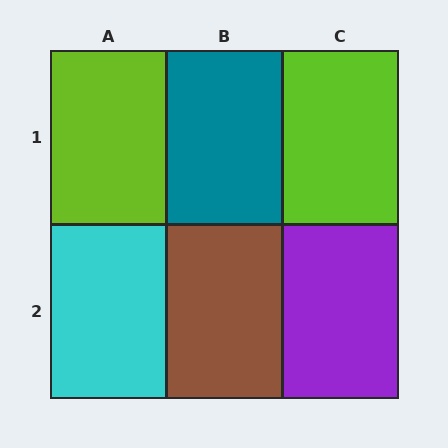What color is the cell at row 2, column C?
Purple.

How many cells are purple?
1 cell is purple.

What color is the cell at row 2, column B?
Brown.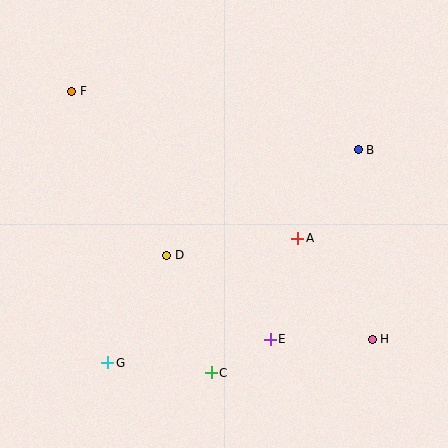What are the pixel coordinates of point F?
Point F is at (72, 91).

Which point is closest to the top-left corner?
Point F is closest to the top-left corner.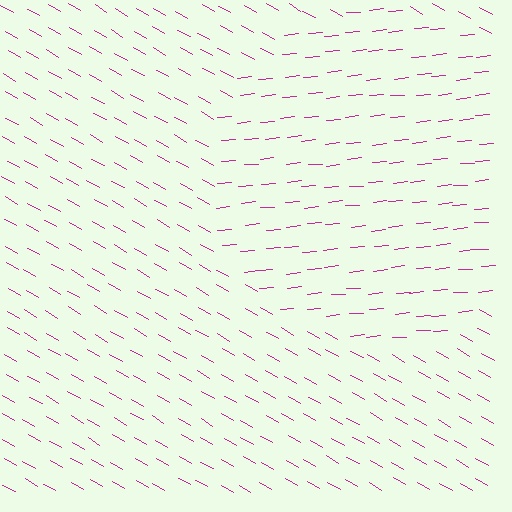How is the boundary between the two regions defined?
The boundary is defined purely by a change in line orientation (approximately 35 degrees difference). All lines are the same color and thickness.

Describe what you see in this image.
The image is filled with small magenta line segments. A circle region in the image has lines oriented differently from the surrounding lines, creating a visible texture boundary.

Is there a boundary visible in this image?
Yes, there is a texture boundary formed by a change in line orientation.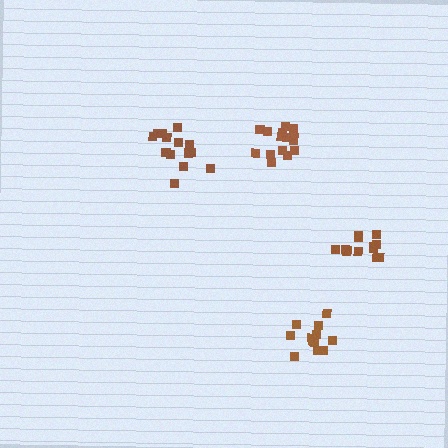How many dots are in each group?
Group 1: 16 dots, Group 2: 15 dots, Group 3: 12 dots, Group 4: 13 dots (56 total).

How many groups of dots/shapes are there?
There are 4 groups.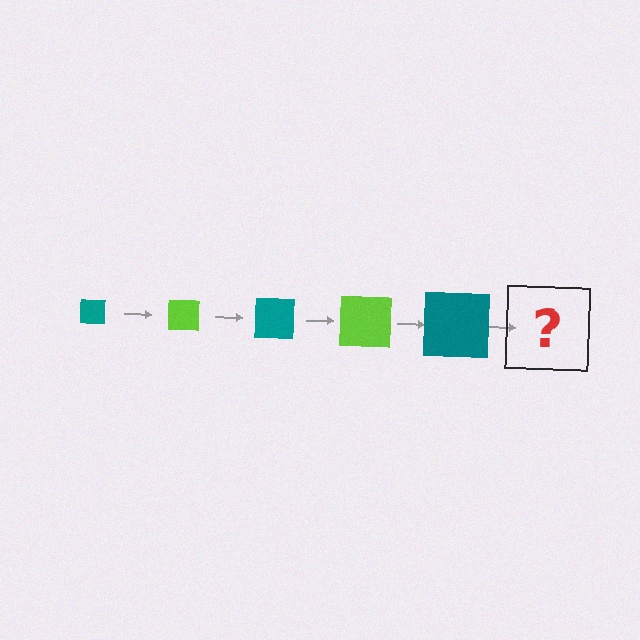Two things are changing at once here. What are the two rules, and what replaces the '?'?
The two rules are that the square grows larger each step and the color cycles through teal and lime. The '?' should be a lime square, larger than the previous one.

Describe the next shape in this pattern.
It should be a lime square, larger than the previous one.